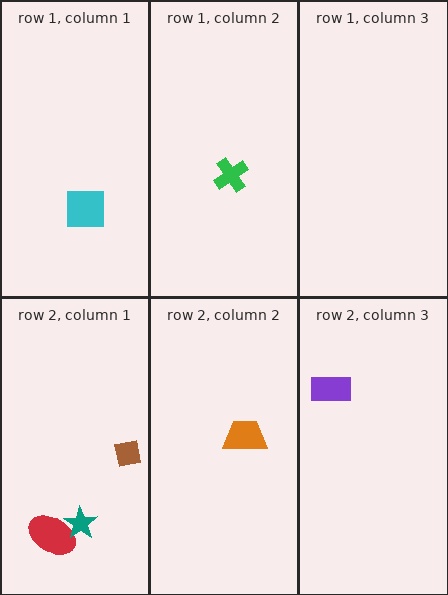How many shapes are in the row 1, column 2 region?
1.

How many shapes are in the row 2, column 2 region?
1.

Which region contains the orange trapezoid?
The row 2, column 2 region.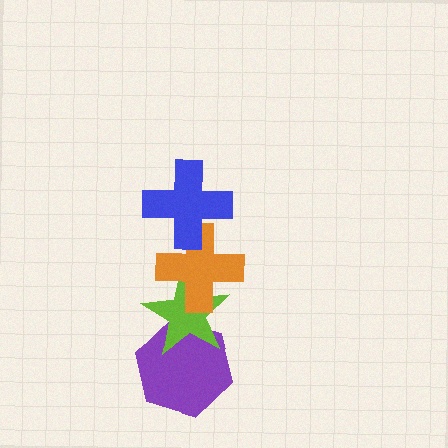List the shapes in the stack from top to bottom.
From top to bottom: the blue cross, the orange cross, the lime star, the purple hexagon.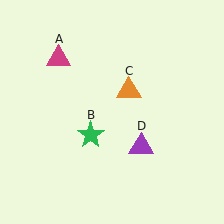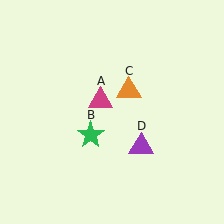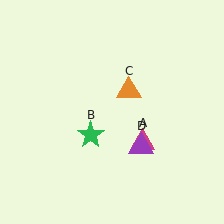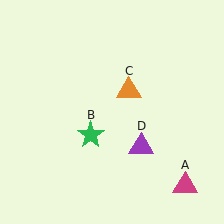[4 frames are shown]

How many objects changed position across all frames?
1 object changed position: magenta triangle (object A).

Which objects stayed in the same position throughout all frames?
Green star (object B) and orange triangle (object C) and purple triangle (object D) remained stationary.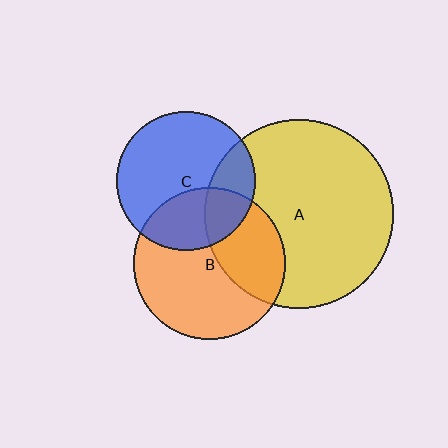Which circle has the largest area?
Circle A (yellow).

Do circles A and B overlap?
Yes.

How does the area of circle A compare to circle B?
Approximately 1.5 times.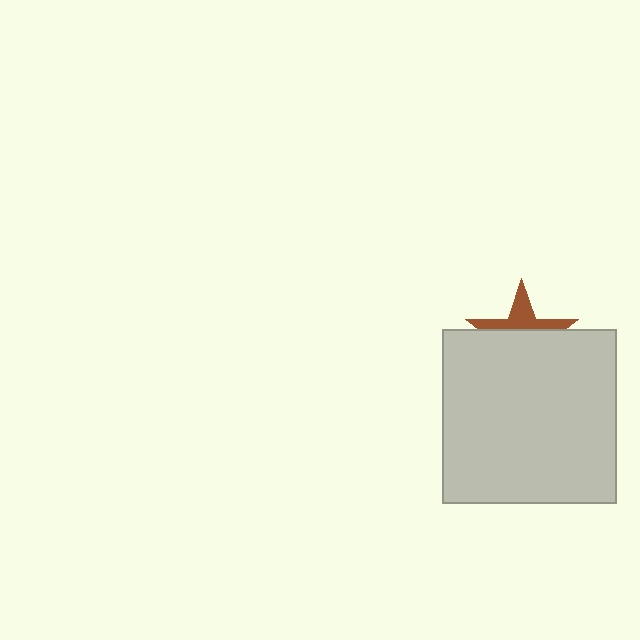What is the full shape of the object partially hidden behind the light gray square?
The partially hidden object is a brown star.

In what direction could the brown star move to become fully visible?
The brown star could move up. That would shift it out from behind the light gray square entirely.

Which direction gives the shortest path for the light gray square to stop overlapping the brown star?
Moving down gives the shortest separation.